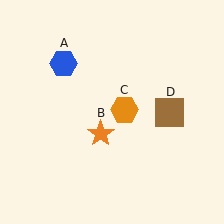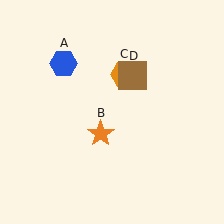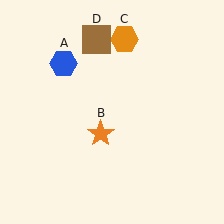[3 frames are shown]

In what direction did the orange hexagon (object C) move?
The orange hexagon (object C) moved up.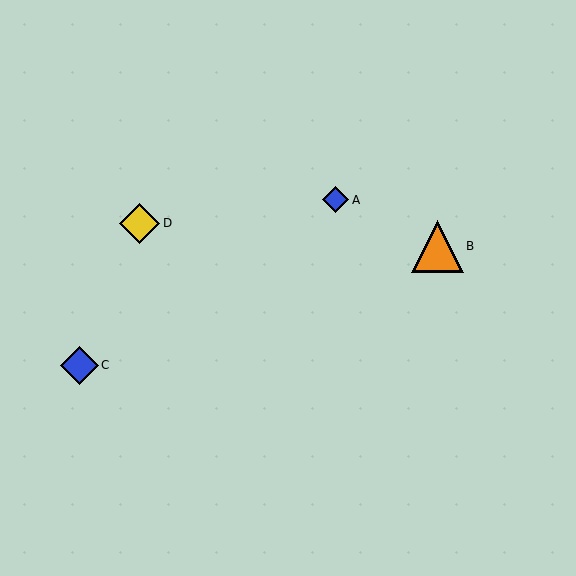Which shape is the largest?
The orange triangle (labeled B) is the largest.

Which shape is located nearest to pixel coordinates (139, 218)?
The yellow diamond (labeled D) at (140, 223) is nearest to that location.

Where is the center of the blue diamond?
The center of the blue diamond is at (79, 365).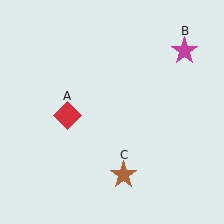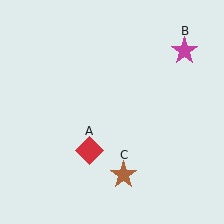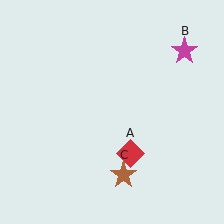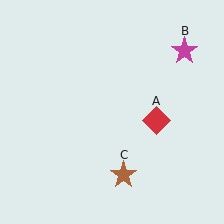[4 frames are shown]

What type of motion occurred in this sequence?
The red diamond (object A) rotated counterclockwise around the center of the scene.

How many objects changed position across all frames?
1 object changed position: red diamond (object A).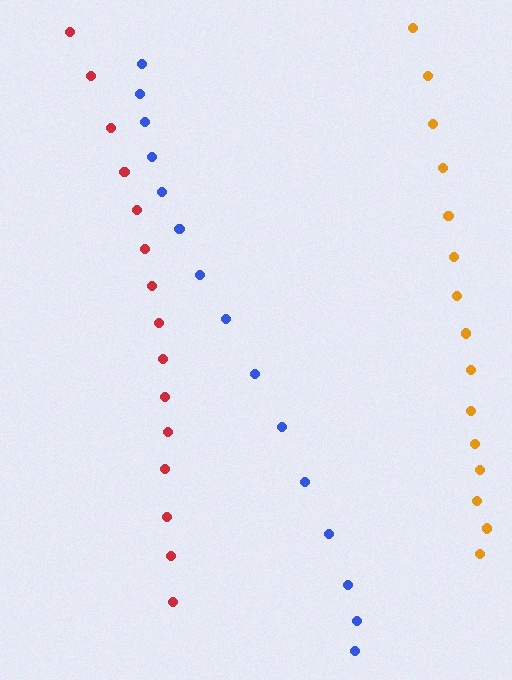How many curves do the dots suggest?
There are 3 distinct paths.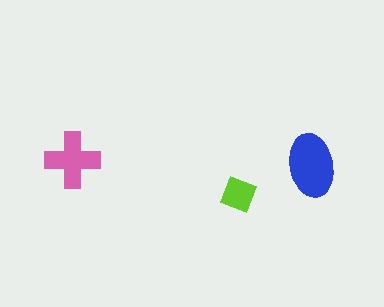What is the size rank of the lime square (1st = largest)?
3rd.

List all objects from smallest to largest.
The lime square, the pink cross, the blue ellipse.